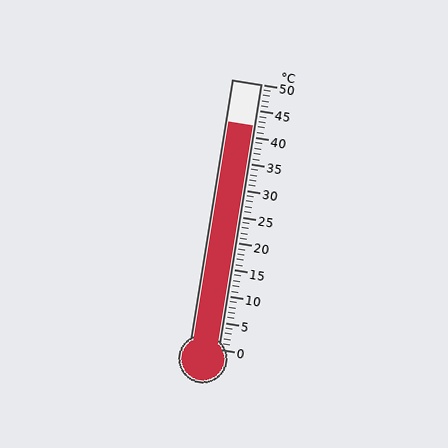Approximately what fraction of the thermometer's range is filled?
The thermometer is filled to approximately 85% of its range.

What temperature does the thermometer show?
The thermometer shows approximately 42°C.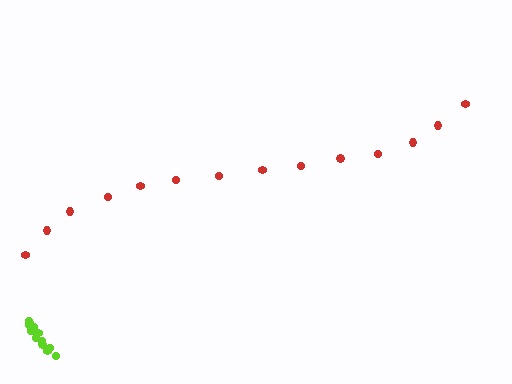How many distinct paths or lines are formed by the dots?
There are 2 distinct paths.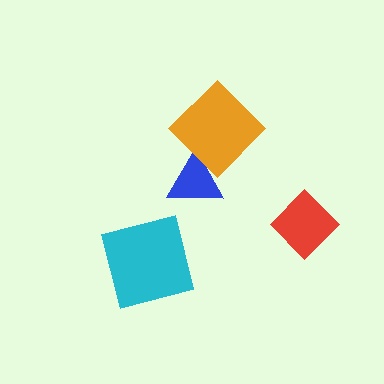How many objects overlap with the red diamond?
0 objects overlap with the red diamond.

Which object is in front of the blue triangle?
The orange diamond is in front of the blue triangle.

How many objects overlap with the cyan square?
0 objects overlap with the cyan square.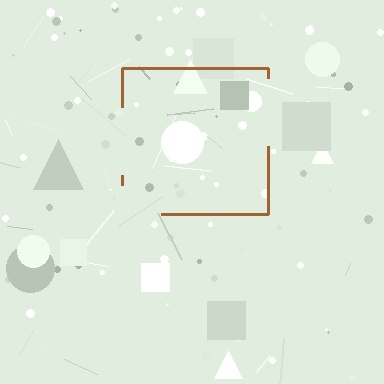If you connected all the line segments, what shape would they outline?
They would outline a square.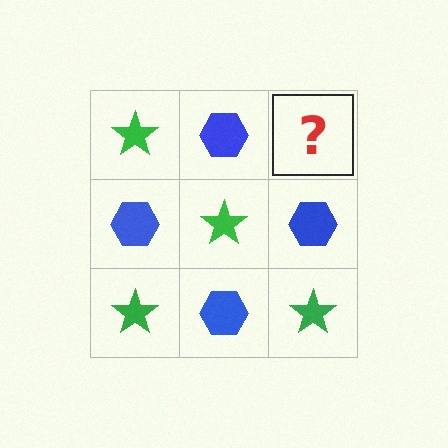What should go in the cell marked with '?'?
The missing cell should contain a green star.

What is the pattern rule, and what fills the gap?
The rule is that it alternates green star and blue hexagon in a checkerboard pattern. The gap should be filled with a green star.